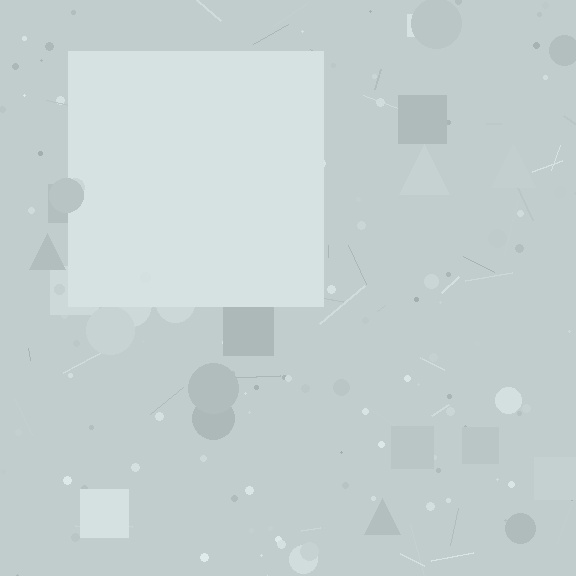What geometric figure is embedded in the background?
A square is embedded in the background.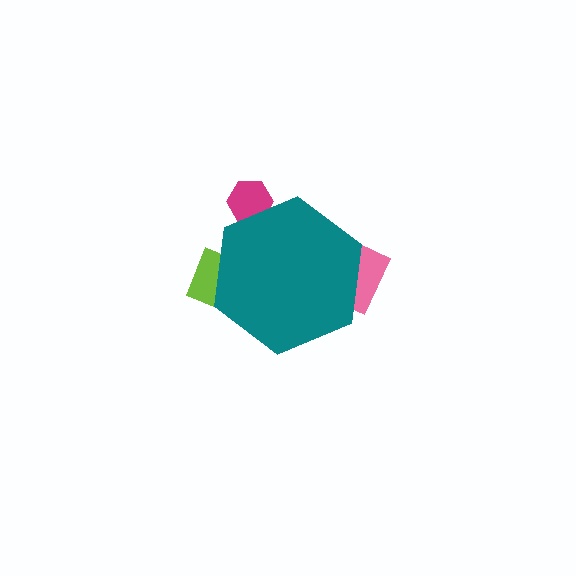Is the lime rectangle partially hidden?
Yes, the lime rectangle is partially hidden behind the teal hexagon.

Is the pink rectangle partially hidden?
Yes, the pink rectangle is partially hidden behind the teal hexagon.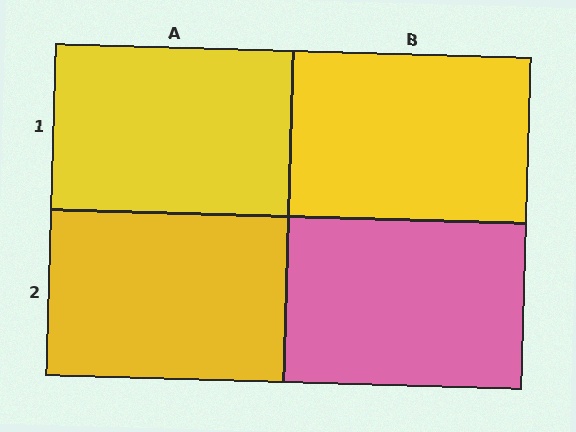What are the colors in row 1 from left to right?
Yellow, yellow.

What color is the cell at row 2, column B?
Pink.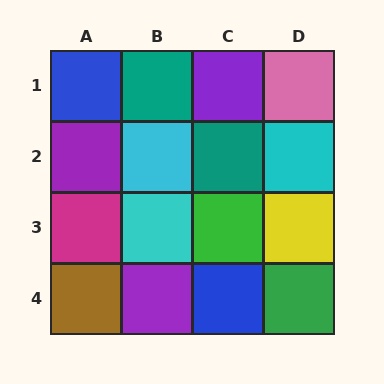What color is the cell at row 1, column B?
Teal.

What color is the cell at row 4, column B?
Purple.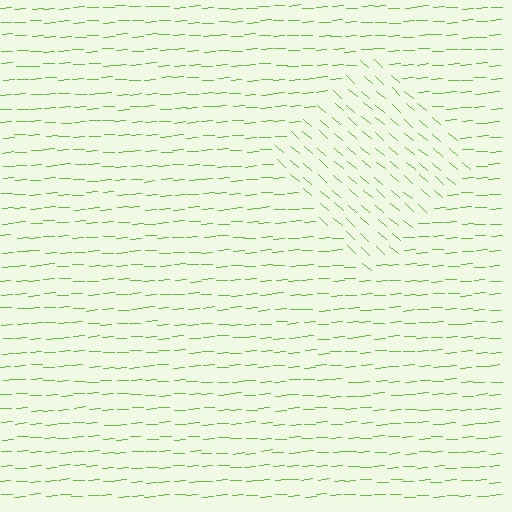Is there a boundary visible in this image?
Yes, there is a texture boundary formed by a change in line orientation.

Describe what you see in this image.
The image is filled with small lime line segments. A diamond region in the image has lines oriented differently from the surrounding lines, creating a visible texture boundary.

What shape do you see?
I see a diamond.